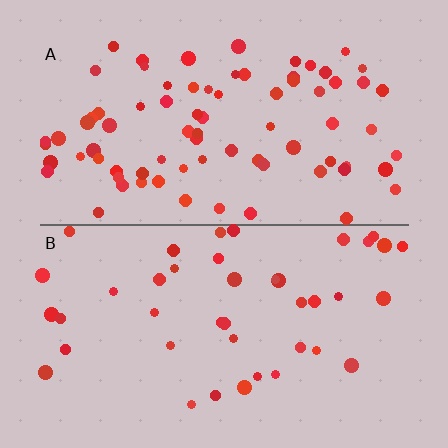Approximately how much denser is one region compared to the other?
Approximately 1.9× — region A over region B.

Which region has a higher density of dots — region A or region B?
A (the top).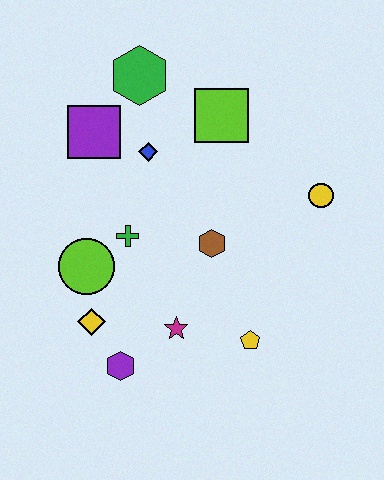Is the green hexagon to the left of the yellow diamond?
No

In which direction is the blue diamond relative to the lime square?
The blue diamond is to the left of the lime square.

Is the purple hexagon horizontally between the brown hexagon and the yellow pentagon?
No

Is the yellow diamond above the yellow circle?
No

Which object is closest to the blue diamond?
The purple square is closest to the blue diamond.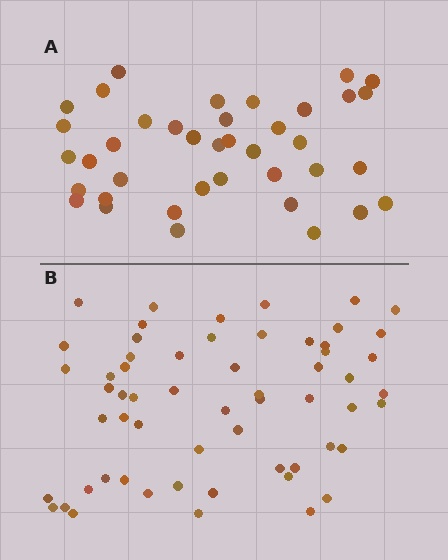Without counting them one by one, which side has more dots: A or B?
Region B (the bottom region) has more dots.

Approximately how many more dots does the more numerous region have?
Region B has approximately 20 more dots than region A.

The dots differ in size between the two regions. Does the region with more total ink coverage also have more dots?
No. Region A has more total ink coverage because its dots are larger, but region B actually contains more individual dots. Total area can be misleading — the number of items is what matters here.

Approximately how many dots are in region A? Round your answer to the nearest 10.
About 40 dots. (The exact count is 39, which rounds to 40.)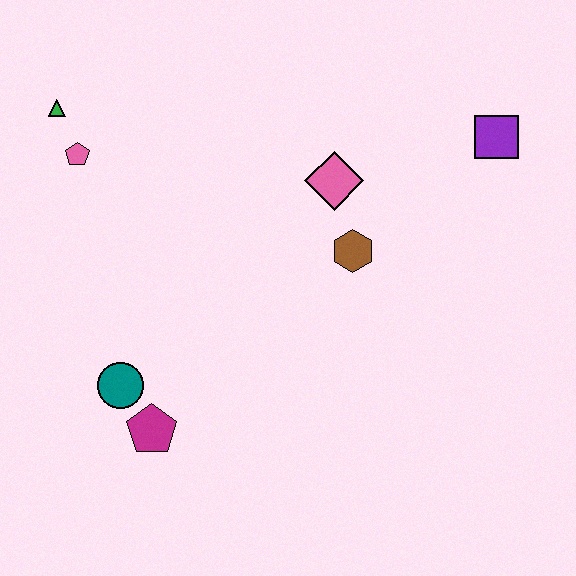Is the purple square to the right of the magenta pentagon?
Yes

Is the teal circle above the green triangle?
No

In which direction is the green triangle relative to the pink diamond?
The green triangle is to the left of the pink diamond.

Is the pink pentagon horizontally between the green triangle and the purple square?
Yes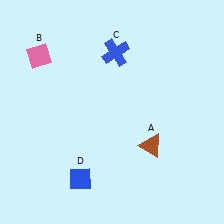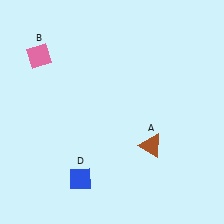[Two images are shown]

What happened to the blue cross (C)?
The blue cross (C) was removed in Image 2. It was in the top-right area of Image 1.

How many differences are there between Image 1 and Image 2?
There is 1 difference between the two images.